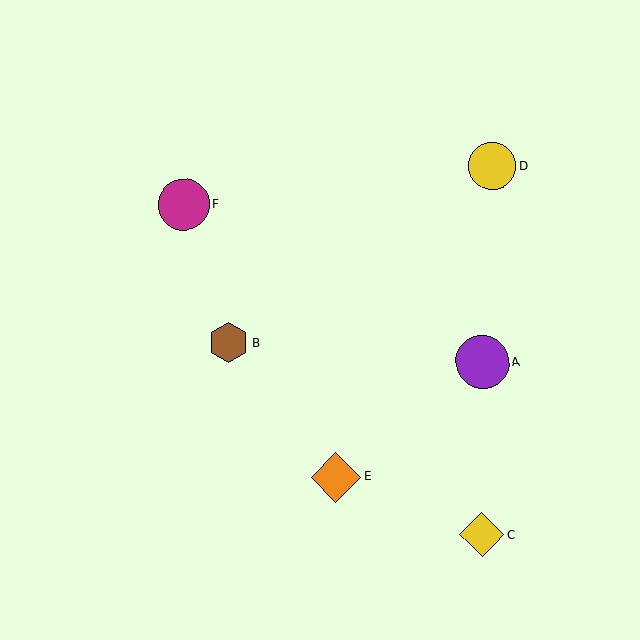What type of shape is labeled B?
Shape B is a brown hexagon.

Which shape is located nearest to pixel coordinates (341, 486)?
The orange diamond (labeled E) at (336, 477) is nearest to that location.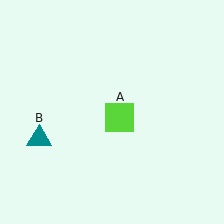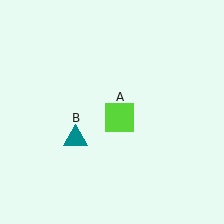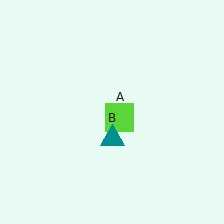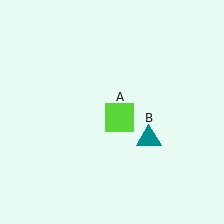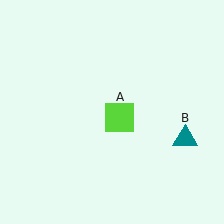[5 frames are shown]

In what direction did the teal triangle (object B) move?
The teal triangle (object B) moved right.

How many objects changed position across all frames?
1 object changed position: teal triangle (object B).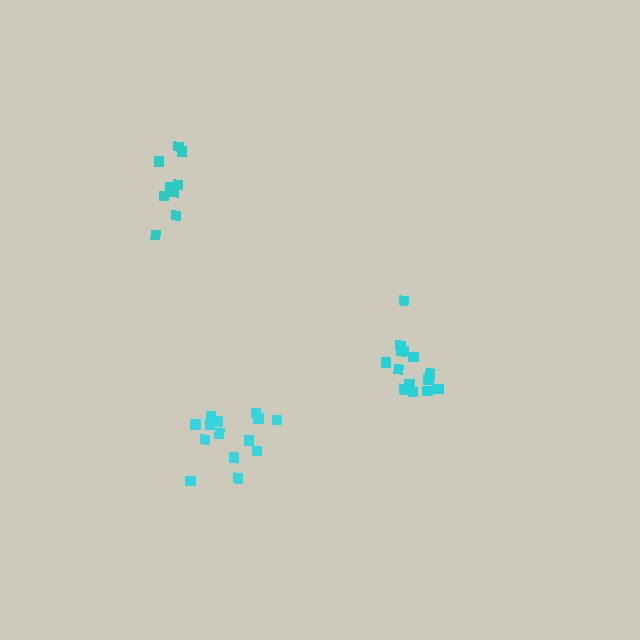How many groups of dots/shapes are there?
There are 3 groups.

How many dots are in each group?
Group 1: 14 dots, Group 2: 14 dots, Group 3: 9 dots (37 total).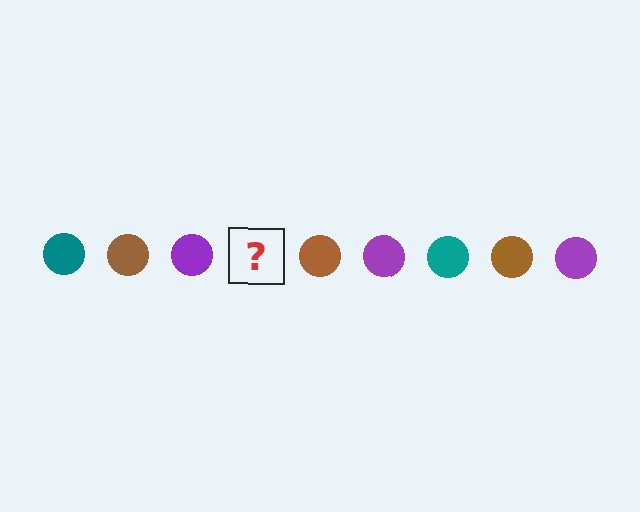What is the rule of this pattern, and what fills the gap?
The rule is that the pattern cycles through teal, brown, purple circles. The gap should be filled with a teal circle.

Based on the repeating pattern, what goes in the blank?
The blank should be a teal circle.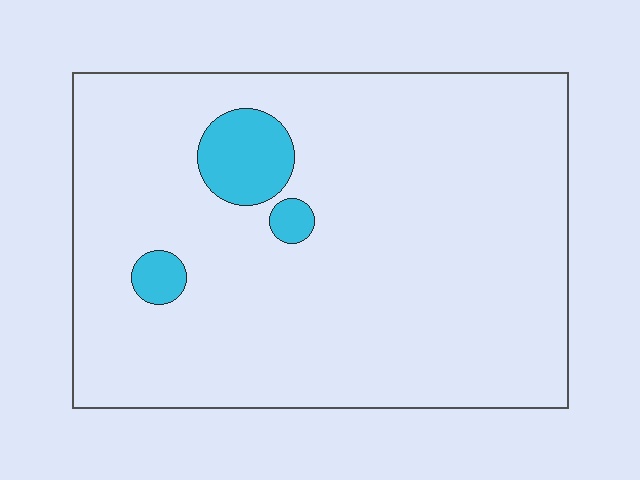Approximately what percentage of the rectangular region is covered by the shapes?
Approximately 5%.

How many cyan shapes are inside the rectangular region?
3.